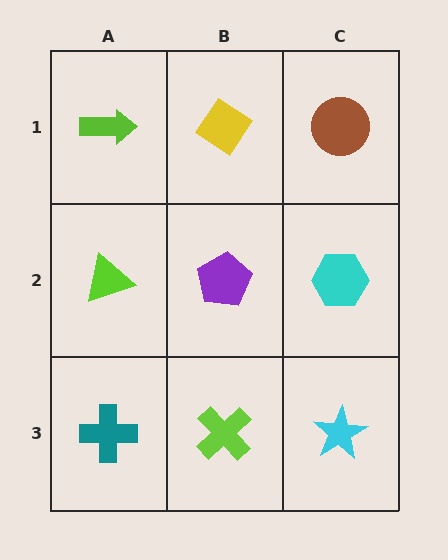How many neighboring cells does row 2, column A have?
3.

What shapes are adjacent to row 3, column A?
A lime triangle (row 2, column A), a lime cross (row 3, column B).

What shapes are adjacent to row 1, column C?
A cyan hexagon (row 2, column C), a yellow diamond (row 1, column B).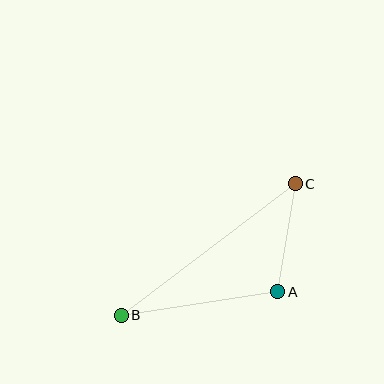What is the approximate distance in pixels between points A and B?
The distance between A and B is approximately 158 pixels.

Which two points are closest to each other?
Points A and C are closest to each other.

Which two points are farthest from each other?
Points B and C are farthest from each other.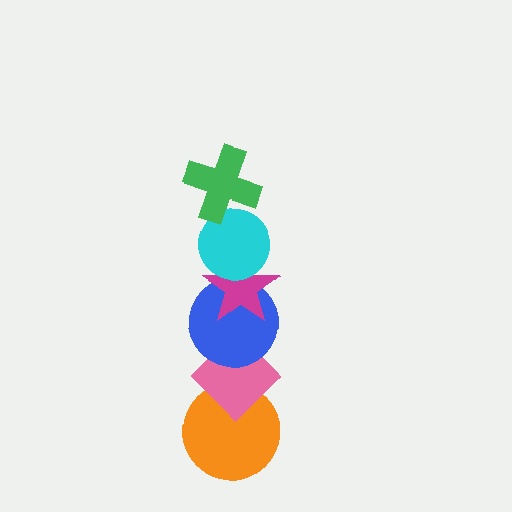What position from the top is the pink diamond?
The pink diamond is 5th from the top.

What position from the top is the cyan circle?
The cyan circle is 2nd from the top.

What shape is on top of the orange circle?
The pink diamond is on top of the orange circle.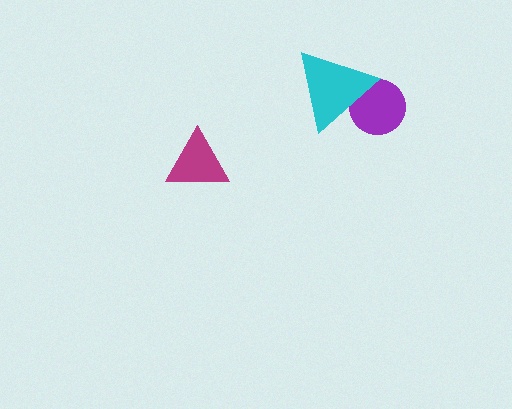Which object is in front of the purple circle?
The cyan triangle is in front of the purple circle.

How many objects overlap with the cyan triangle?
1 object overlaps with the cyan triangle.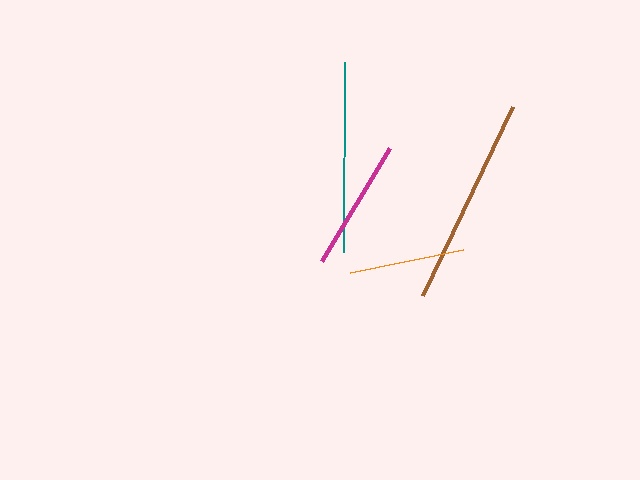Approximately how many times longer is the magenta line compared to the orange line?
The magenta line is approximately 1.1 times the length of the orange line.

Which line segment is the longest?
The brown line is the longest at approximately 209 pixels.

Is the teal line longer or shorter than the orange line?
The teal line is longer than the orange line.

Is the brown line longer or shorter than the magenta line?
The brown line is longer than the magenta line.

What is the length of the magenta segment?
The magenta segment is approximately 131 pixels long.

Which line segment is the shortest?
The orange line is the shortest at approximately 115 pixels.